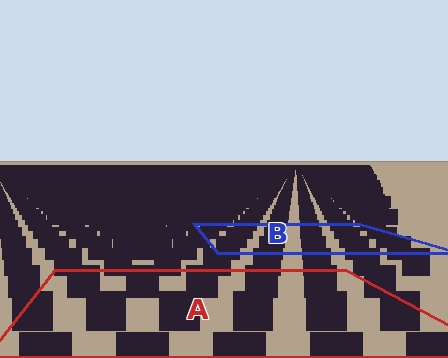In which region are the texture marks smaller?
The texture marks are smaller in region B, because it is farther away.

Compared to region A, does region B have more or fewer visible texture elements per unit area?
Region B has more texture elements per unit area — they are packed more densely because it is farther away.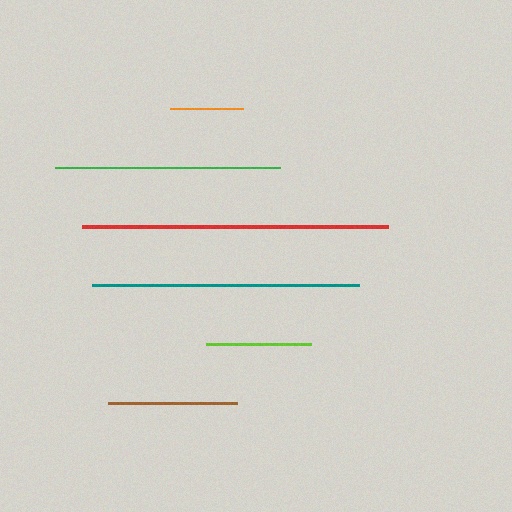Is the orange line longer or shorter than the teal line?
The teal line is longer than the orange line.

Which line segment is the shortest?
The orange line is the shortest at approximately 73 pixels.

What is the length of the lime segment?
The lime segment is approximately 104 pixels long.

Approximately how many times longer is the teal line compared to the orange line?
The teal line is approximately 3.7 times the length of the orange line.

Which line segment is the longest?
The red line is the longest at approximately 305 pixels.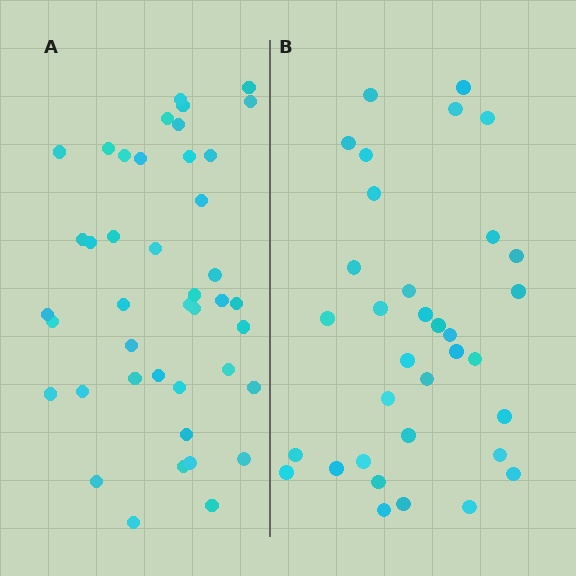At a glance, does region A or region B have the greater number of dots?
Region A (the left region) has more dots.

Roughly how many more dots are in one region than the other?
Region A has roughly 8 or so more dots than region B.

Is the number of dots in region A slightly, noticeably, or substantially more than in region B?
Region A has only slightly more — the two regions are fairly close. The ratio is roughly 1.2 to 1.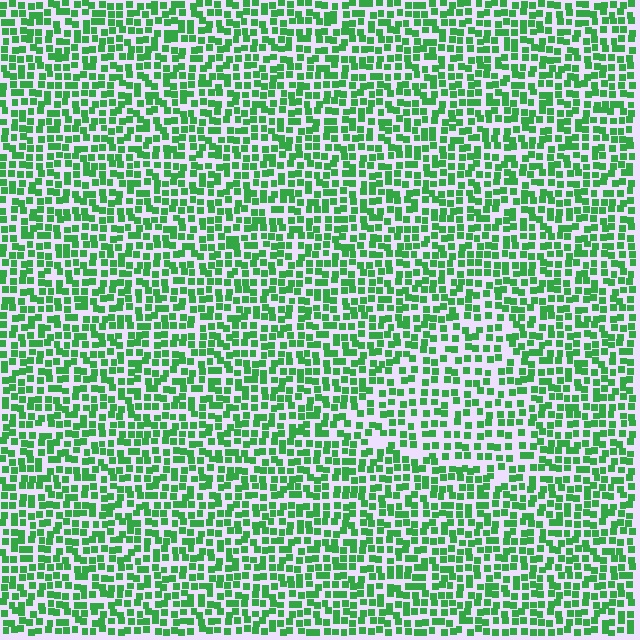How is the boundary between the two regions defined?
The boundary is defined by a change in element density (approximately 1.4x ratio). All elements are the same color, size, and shape.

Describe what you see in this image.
The image contains small green elements arranged at two different densities. A triangle-shaped region is visible where the elements are less densely packed than the surrounding area.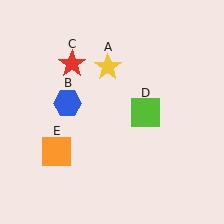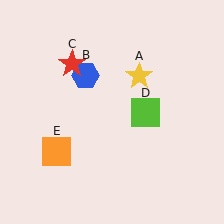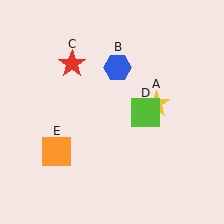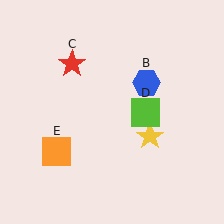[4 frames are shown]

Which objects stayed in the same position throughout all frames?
Red star (object C) and lime square (object D) and orange square (object E) remained stationary.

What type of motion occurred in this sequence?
The yellow star (object A), blue hexagon (object B) rotated clockwise around the center of the scene.